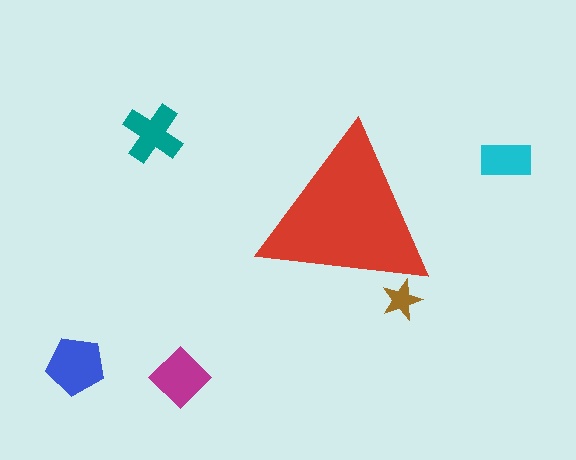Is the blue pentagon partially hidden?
No, the blue pentagon is fully visible.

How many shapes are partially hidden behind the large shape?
1 shape is partially hidden.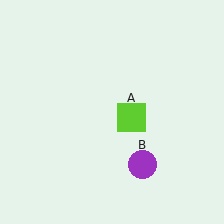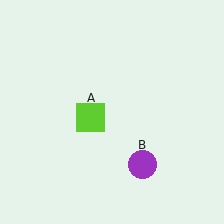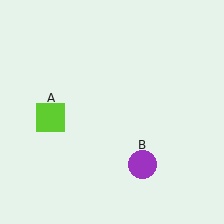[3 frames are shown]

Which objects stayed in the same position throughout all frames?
Purple circle (object B) remained stationary.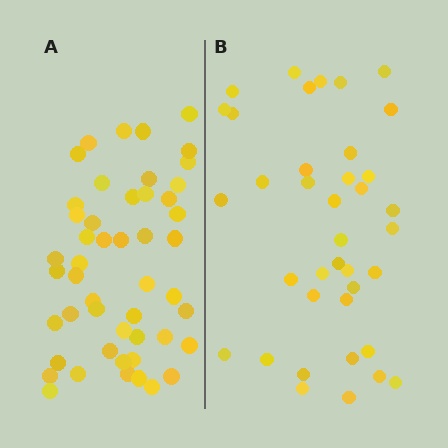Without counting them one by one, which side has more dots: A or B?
Region A (the left region) has more dots.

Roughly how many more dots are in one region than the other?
Region A has roughly 12 or so more dots than region B.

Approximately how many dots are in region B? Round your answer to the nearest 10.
About 40 dots. (The exact count is 38, which rounds to 40.)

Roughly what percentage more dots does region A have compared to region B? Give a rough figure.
About 30% more.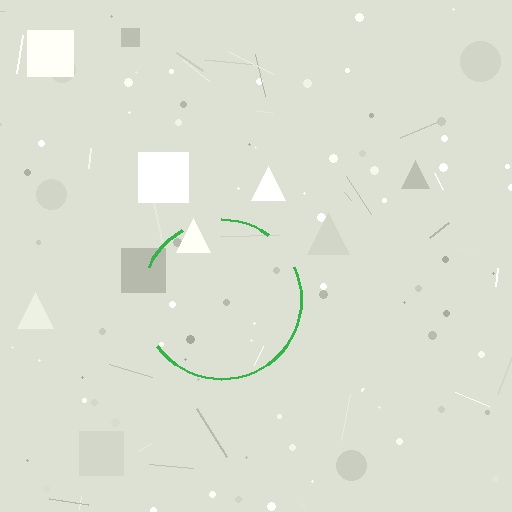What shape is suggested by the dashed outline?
The dashed outline suggests a circle.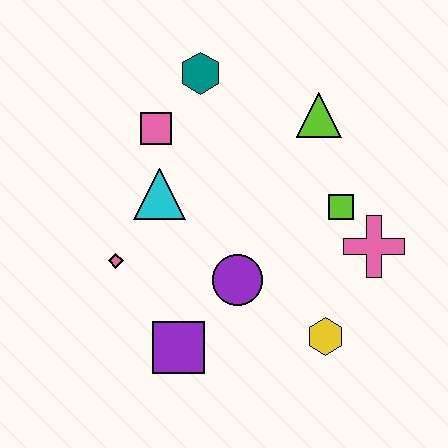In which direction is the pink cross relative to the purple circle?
The pink cross is to the right of the purple circle.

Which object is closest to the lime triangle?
The lime square is closest to the lime triangle.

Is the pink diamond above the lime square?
No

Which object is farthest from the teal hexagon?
The yellow hexagon is farthest from the teal hexagon.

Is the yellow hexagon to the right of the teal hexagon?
Yes